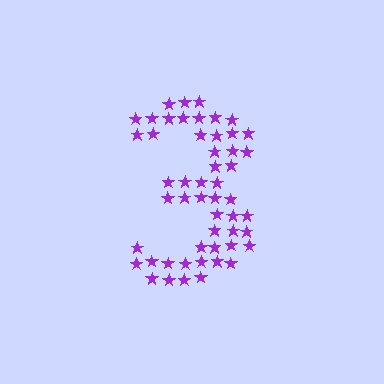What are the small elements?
The small elements are stars.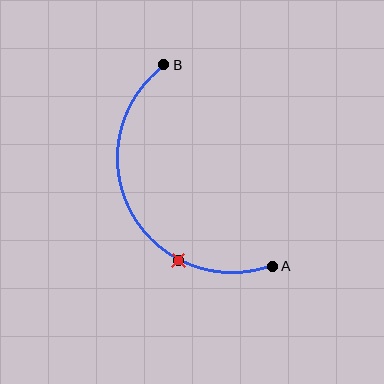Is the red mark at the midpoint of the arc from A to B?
No. The red mark lies on the arc but is closer to endpoint A. The arc midpoint would be at the point on the curve equidistant along the arc from both A and B.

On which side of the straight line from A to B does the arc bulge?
The arc bulges to the left of the straight line connecting A and B.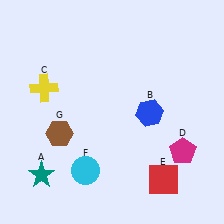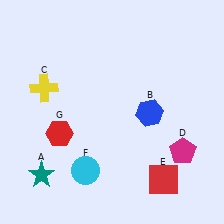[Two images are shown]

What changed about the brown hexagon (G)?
In Image 1, G is brown. In Image 2, it changed to red.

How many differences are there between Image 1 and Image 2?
There is 1 difference between the two images.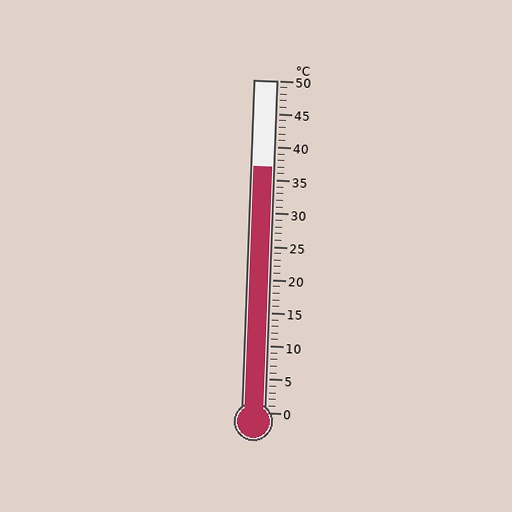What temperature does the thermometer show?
The thermometer shows approximately 37°C.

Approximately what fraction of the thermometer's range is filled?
The thermometer is filled to approximately 75% of its range.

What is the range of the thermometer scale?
The thermometer scale ranges from 0°C to 50°C.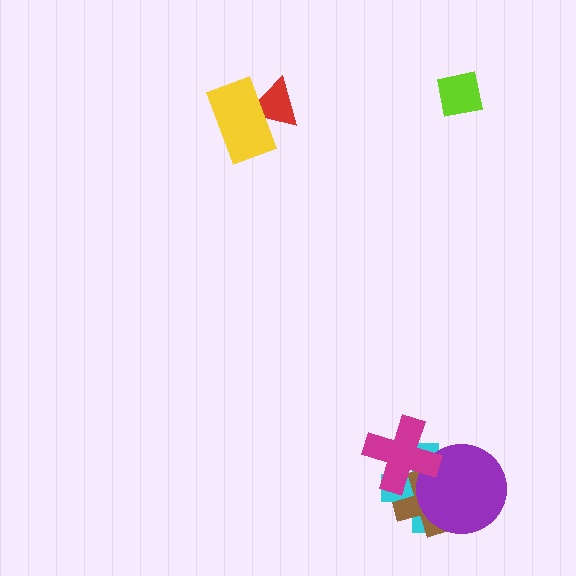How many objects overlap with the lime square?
0 objects overlap with the lime square.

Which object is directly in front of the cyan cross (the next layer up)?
The brown cross is directly in front of the cyan cross.